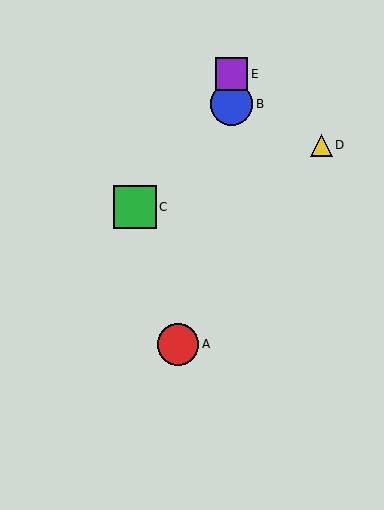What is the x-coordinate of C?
Object C is at x≈135.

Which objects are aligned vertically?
Objects B, E are aligned vertically.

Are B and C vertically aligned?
No, B is at x≈231 and C is at x≈135.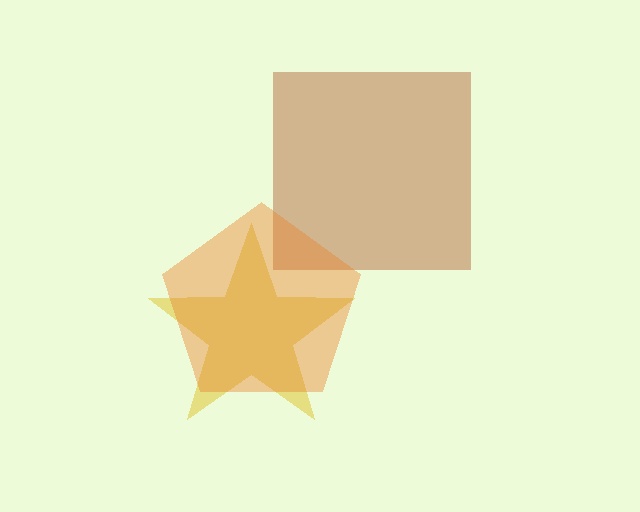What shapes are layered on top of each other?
The layered shapes are: a brown square, a yellow star, an orange pentagon.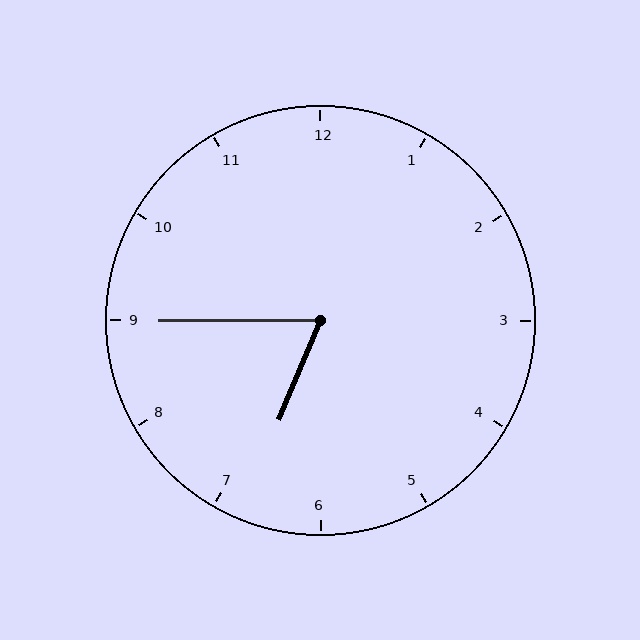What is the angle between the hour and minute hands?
Approximately 68 degrees.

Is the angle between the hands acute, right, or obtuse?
It is acute.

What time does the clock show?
6:45.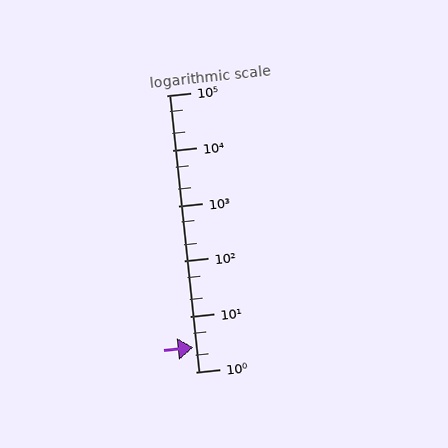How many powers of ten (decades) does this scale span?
The scale spans 5 decades, from 1 to 100000.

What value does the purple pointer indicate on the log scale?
The pointer indicates approximately 2.8.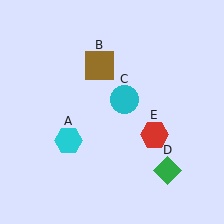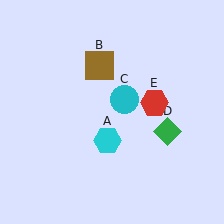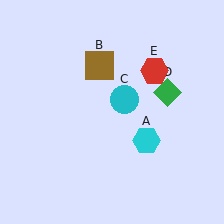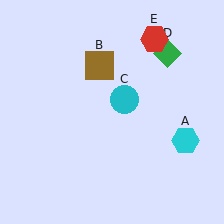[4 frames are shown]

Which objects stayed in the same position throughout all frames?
Brown square (object B) and cyan circle (object C) remained stationary.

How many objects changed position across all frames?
3 objects changed position: cyan hexagon (object A), green diamond (object D), red hexagon (object E).